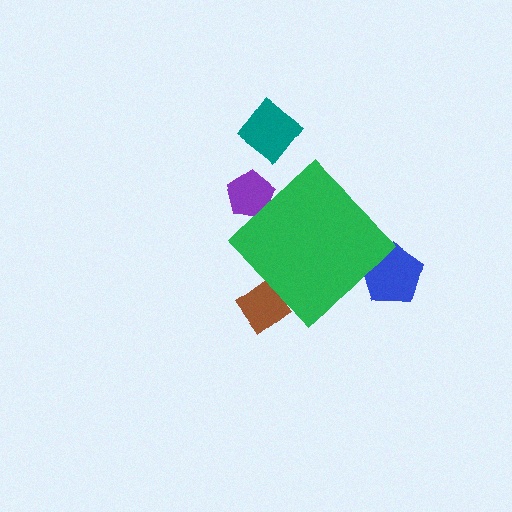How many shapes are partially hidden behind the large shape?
3 shapes are partially hidden.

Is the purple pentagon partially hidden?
Yes, the purple pentagon is partially hidden behind the green diamond.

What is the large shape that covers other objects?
A green diamond.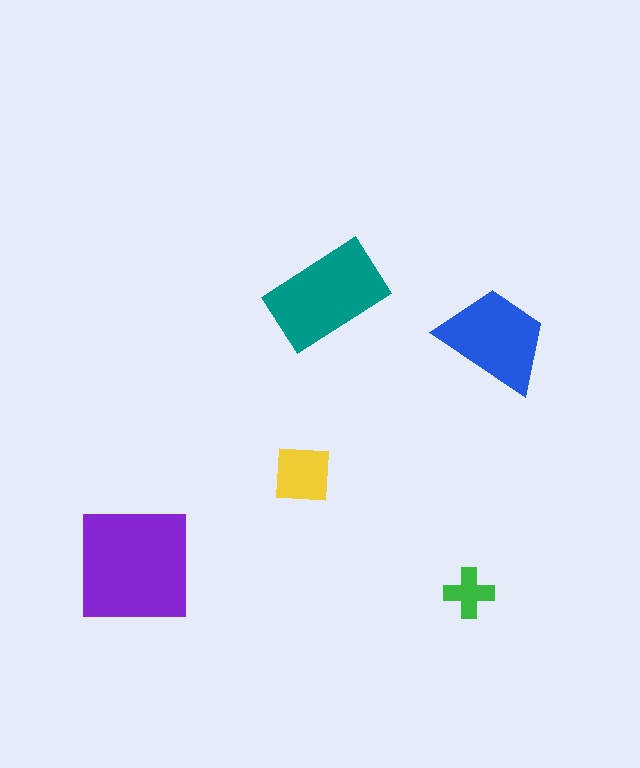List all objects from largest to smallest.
The purple square, the teal rectangle, the blue trapezoid, the yellow square, the green cross.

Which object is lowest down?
The green cross is bottommost.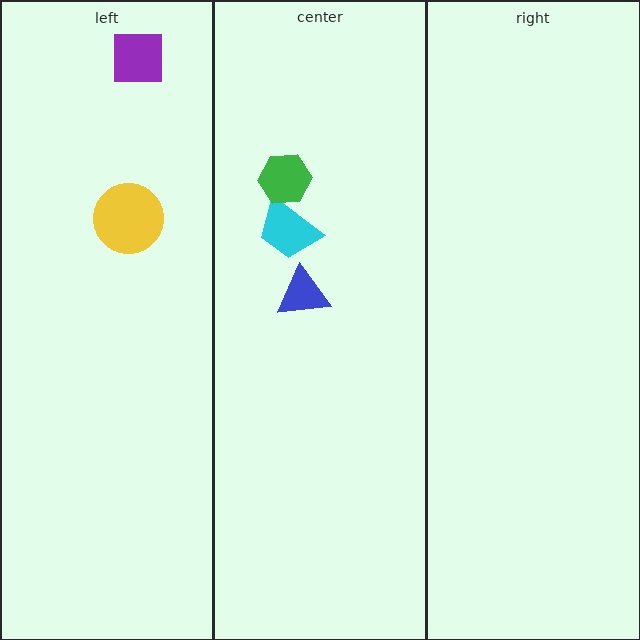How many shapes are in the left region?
2.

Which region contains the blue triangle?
The center region.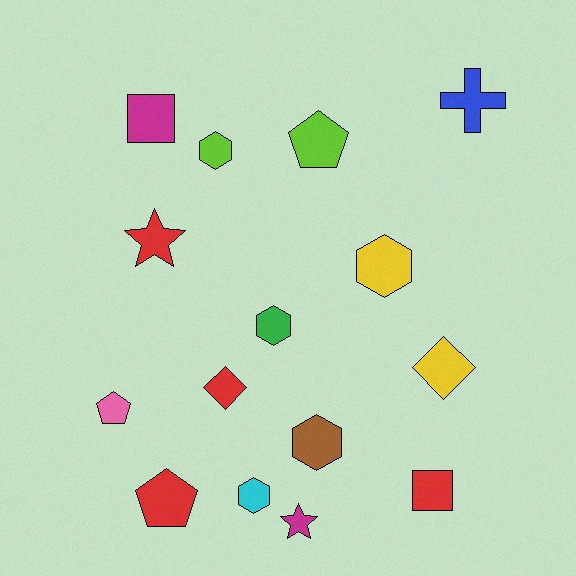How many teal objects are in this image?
There are no teal objects.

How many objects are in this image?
There are 15 objects.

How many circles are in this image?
There are no circles.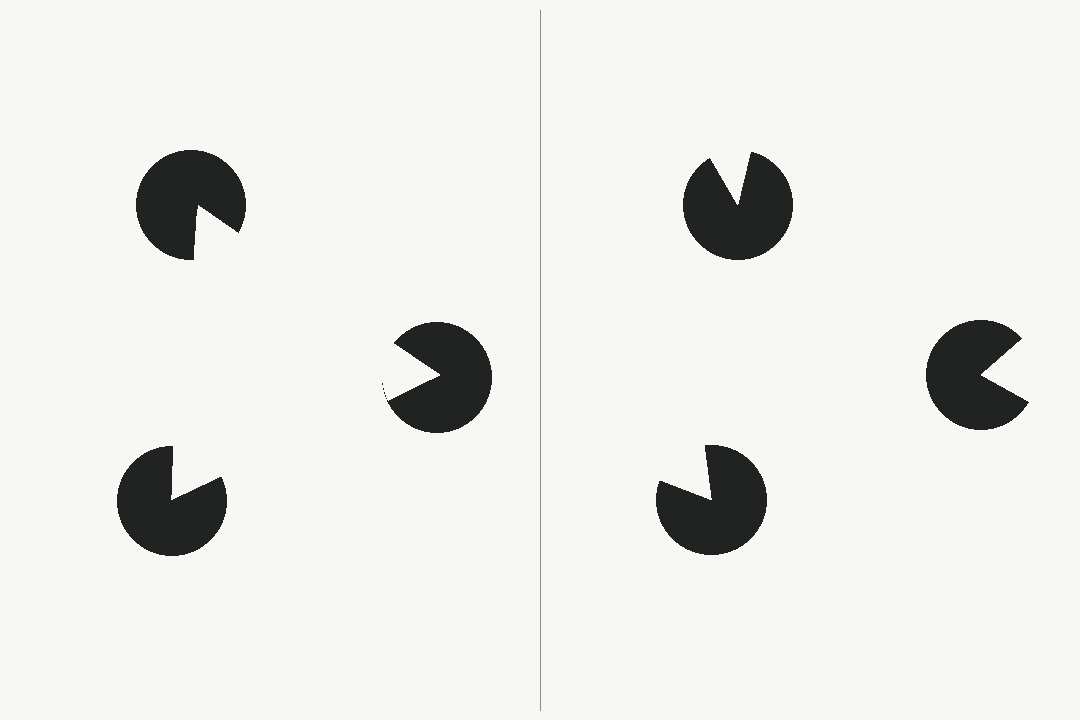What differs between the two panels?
The pac-man discs are positioned identically on both sides; only the wedge orientations differ. On the left they align to a triangle; on the right they are misaligned.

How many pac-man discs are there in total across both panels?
6 — 3 on each side.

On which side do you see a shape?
An illusory triangle appears on the left side. On the right side the wedge cuts are rotated, so no coherent shape forms.